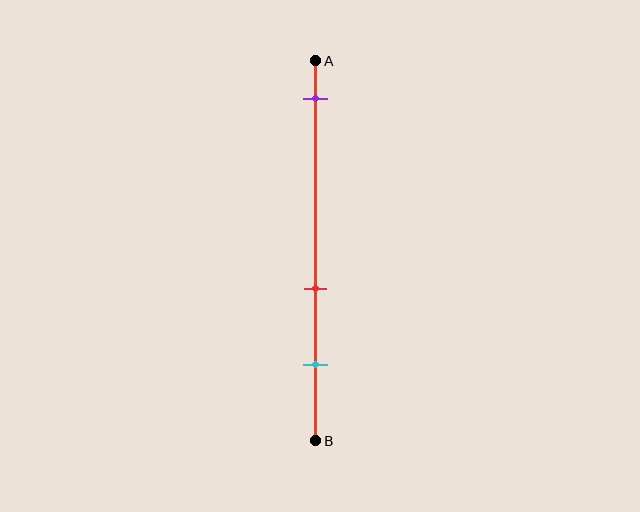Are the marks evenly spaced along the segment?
No, the marks are not evenly spaced.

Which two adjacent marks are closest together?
The red and cyan marks are the closest adjacent pair.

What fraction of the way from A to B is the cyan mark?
The cyan mark is approximately 80% (0.8) of the way from A to B.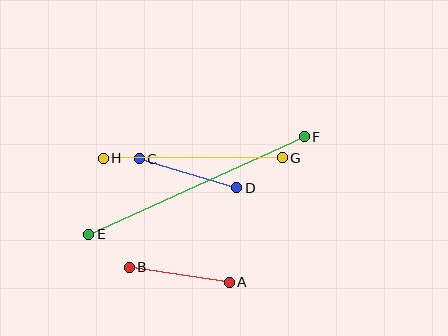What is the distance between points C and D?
The distance is approximately 102 pixels.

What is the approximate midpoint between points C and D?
The midpoint is at approximately (188, 173) pixels.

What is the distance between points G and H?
The distance is approximately 179 pixels.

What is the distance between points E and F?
The distance is approximately 236 pixels.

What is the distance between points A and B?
The distance is approximately 101 pixels.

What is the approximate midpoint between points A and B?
The midpoint is at approximately (179, 275) pixels.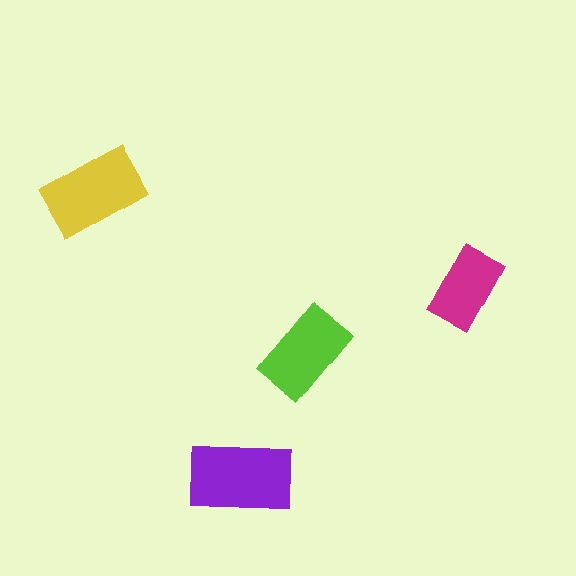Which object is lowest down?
The purple rectangle is bottommost.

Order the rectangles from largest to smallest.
the purple one, the yellow one, the lime one, the magenta one.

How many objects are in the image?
There are 4 objects in the image.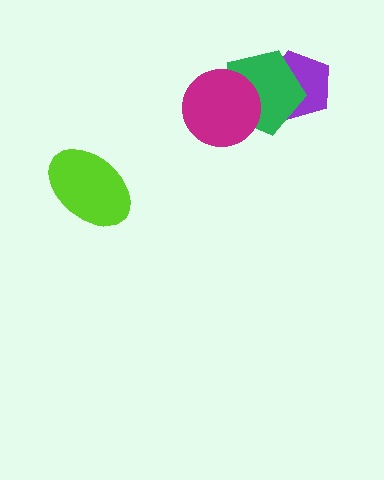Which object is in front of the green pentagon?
The magenta circle is in front of the green pentagon.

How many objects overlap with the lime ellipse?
0 objects overlap with the lime ellipse.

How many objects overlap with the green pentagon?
2 objects overlap with the green pentagon.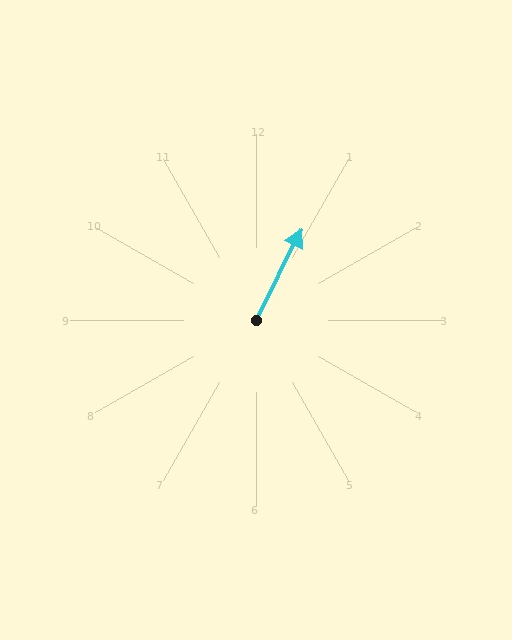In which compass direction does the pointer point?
Northeast.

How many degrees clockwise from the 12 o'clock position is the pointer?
Approximately 26 degrees.